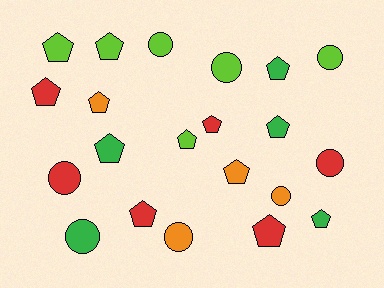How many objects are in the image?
There are 21 objects.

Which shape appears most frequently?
Pentagon, with 13 objects.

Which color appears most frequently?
Red, with 6 objects.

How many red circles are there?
There are 2 red circles.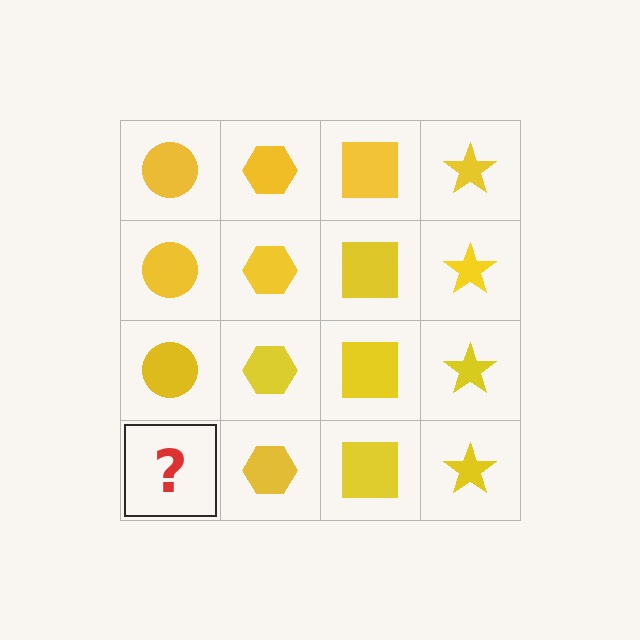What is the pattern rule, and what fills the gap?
The rule is that each column has a consistent shape. The gap should be filled with a yellow circle.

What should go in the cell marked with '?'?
The missing cell should contain a yellow circle.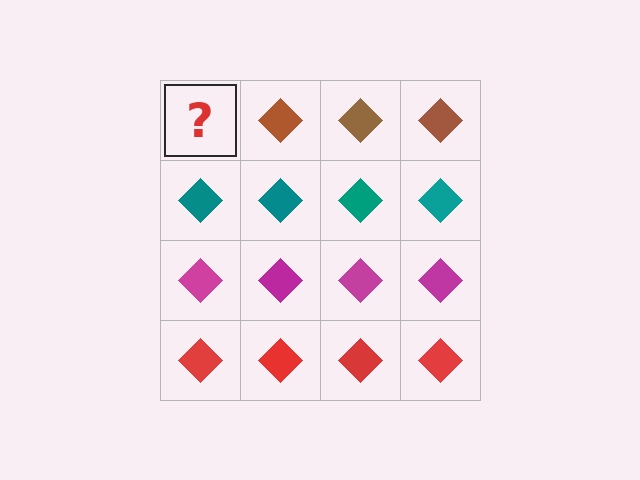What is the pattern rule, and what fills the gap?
The rule is that each row has a consistent color. The gap should be filled with a brown diamond.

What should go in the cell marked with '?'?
The missing cell should contain a brown diamond.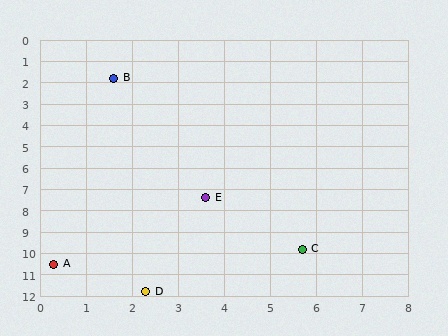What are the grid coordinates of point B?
Point B is at approximately (1.6, 1.8).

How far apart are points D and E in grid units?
Points D and E are about 4.6 grid units apart.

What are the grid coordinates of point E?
Point E is at approximately (3.6, 7.4).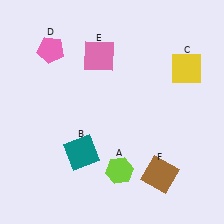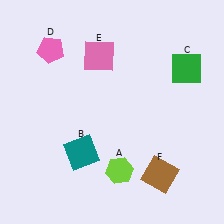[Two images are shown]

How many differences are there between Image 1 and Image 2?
There is 1 difference between the two images.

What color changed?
The square (C) changed from yellow in Image 1 to green in Image 2.